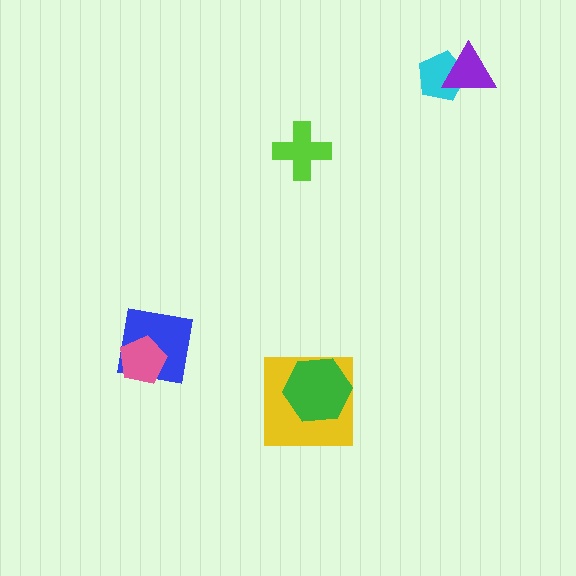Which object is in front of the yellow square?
The green hexagon is in front of the yellow square.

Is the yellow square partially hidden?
Yes, it is partially covered by another shape.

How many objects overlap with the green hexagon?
1 object overlaps with the green hexagon.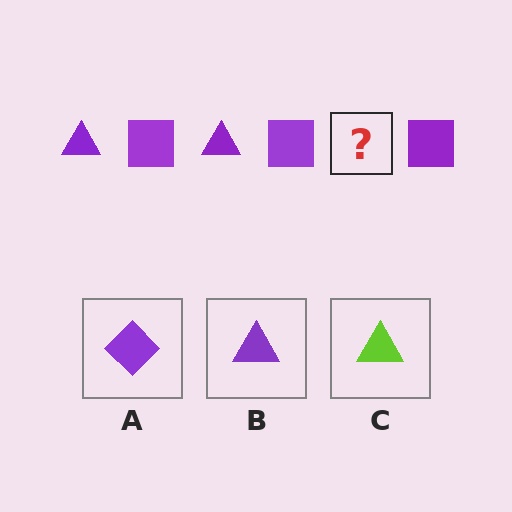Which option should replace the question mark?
Option B.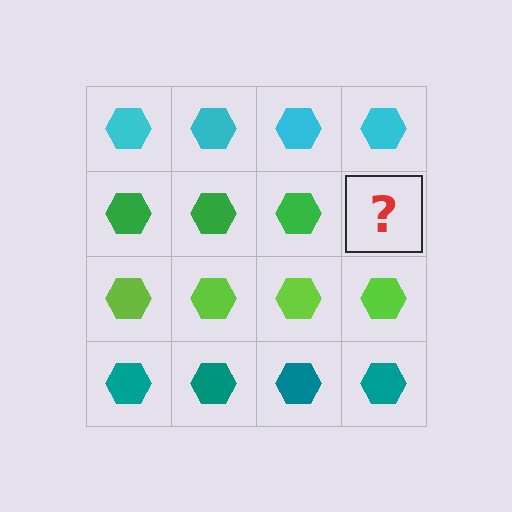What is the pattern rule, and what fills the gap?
The rule is that each row has a consistent color. The gap should be filled with a green hexagon.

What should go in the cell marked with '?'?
The missing cell should contain a green hexagon.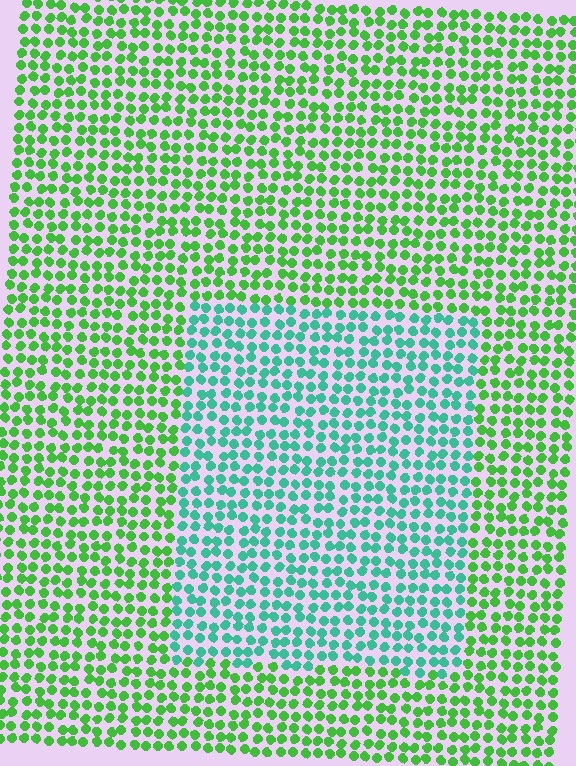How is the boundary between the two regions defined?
The boundary is defined purely by a slight shift in hue (about 46 degrees). Spacing, size, and orientation are identical on both sides.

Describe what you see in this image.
The image is filled with small green elements in a uniform arrangement. A rectangle-shaped region is visible where the elements are tinted to a slightly different hue, forming a subtle color boundary.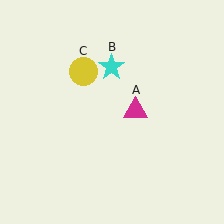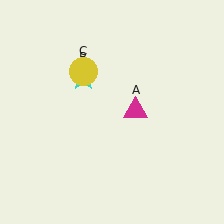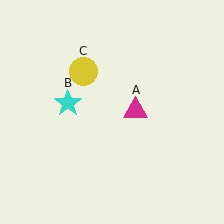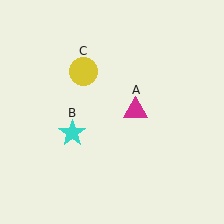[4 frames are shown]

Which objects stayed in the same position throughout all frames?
Magenta triangle (object A) and yellow circle (object C) remained stationary.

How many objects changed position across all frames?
1 object changed position: cyan star (object B).